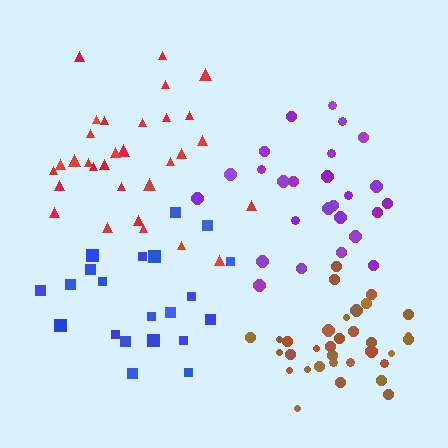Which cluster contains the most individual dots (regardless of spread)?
Brown (33).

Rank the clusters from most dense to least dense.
brown, purple, blue, red.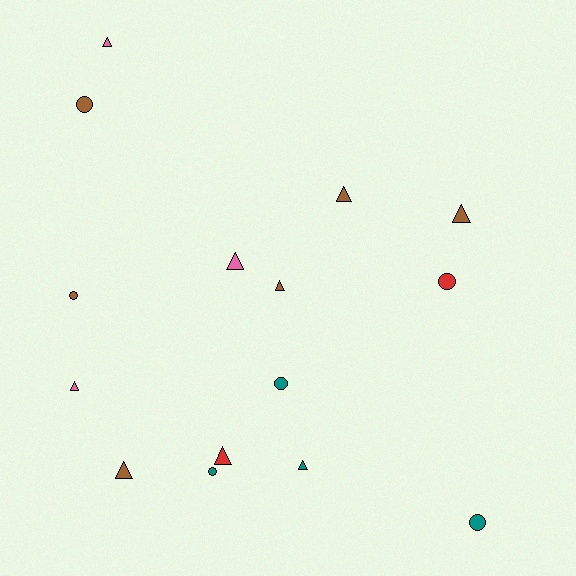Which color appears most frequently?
Brown, with 6 objects.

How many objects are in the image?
There are 15 objects.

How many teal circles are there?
There are 3 teal circles.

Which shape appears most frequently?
Triangle, with 9 objects.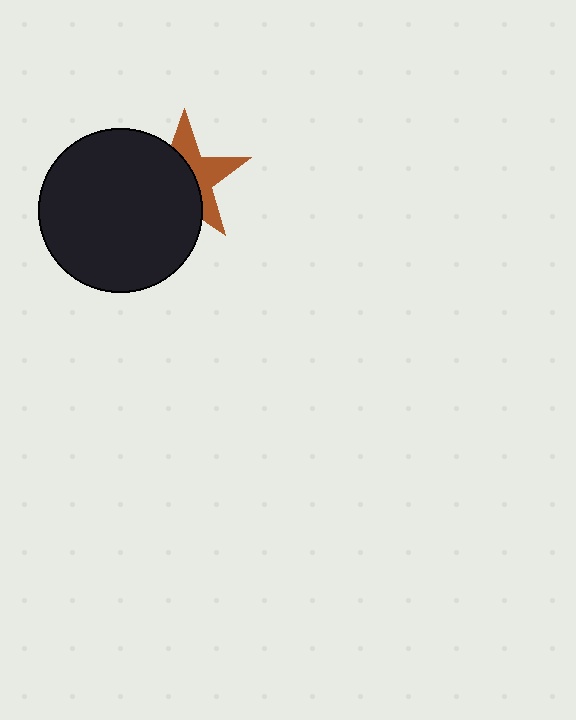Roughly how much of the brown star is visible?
A small part of it is visible (roughly 43%).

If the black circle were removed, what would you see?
You would see the complete brown star.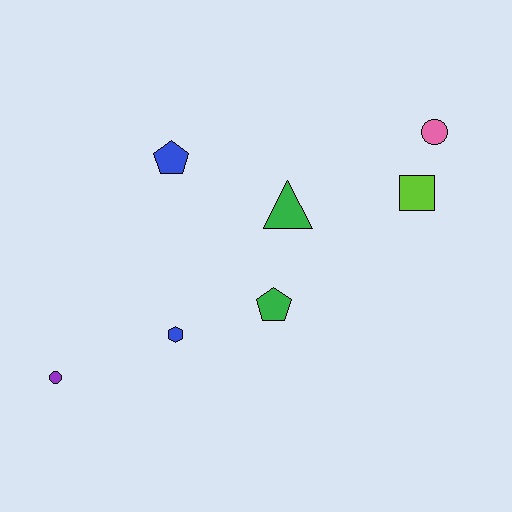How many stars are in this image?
There are no stars.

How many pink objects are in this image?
There is 1 pink object.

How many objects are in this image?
There are 7 objects.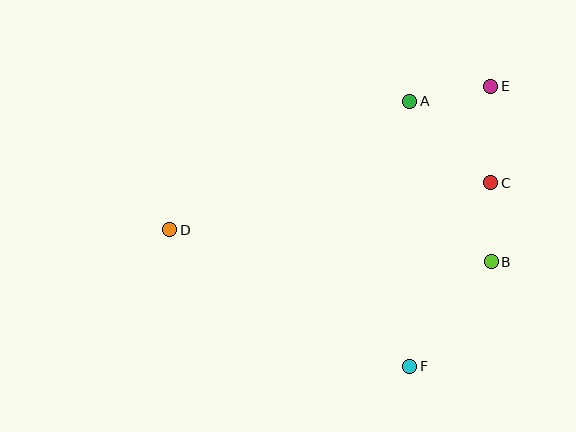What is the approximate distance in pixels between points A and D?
The distance between A and D is approximately 272 pixels.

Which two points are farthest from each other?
Points D and E are farthest from each other.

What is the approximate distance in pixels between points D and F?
The distance between D and F is approximately 276 pixels.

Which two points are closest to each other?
Points B and C are closest to each other.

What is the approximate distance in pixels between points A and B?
The distance between A and B is approximately 180 pixels.